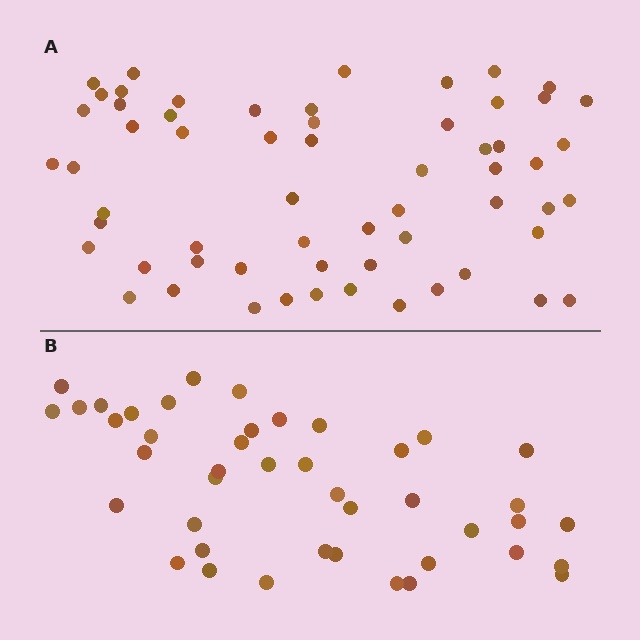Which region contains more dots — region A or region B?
Region A (the top region) has more dots.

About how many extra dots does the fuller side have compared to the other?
Region A has approximately 15 more dots than region B.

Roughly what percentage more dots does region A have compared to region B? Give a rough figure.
About 40% more.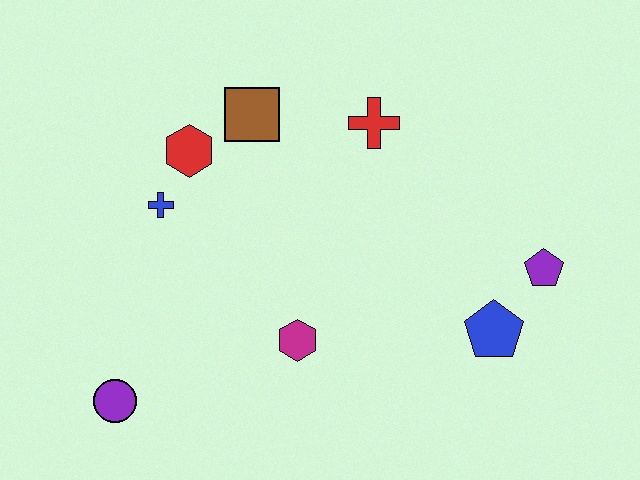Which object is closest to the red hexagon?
The blue cross is closest to the red hexagon.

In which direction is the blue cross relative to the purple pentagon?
The blue cross is to the left of the purple pentagon.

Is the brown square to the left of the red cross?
Yes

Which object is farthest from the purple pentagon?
The purple circle is farthest from the purple pentagon.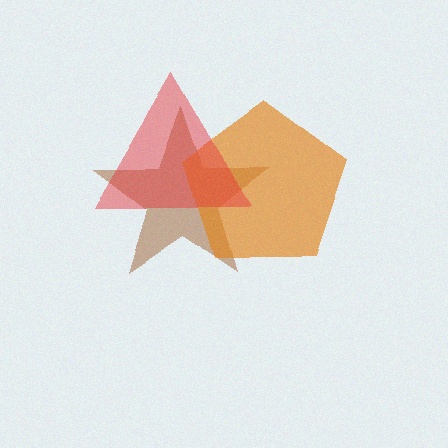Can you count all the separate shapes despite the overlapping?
Yes, there are 3 separate shapes.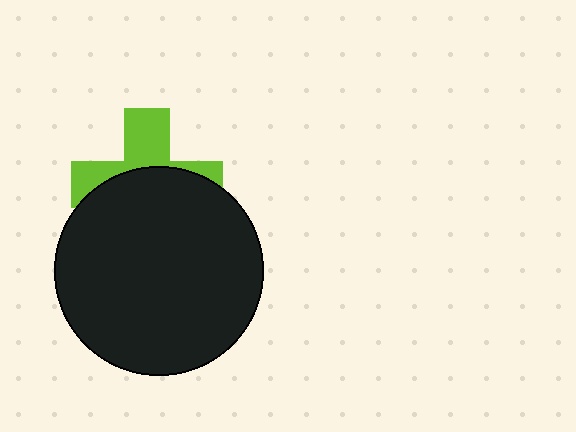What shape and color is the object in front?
The object in front is a black circle.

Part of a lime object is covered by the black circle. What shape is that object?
It is a cross.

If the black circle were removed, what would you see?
You would see the complete lime cross.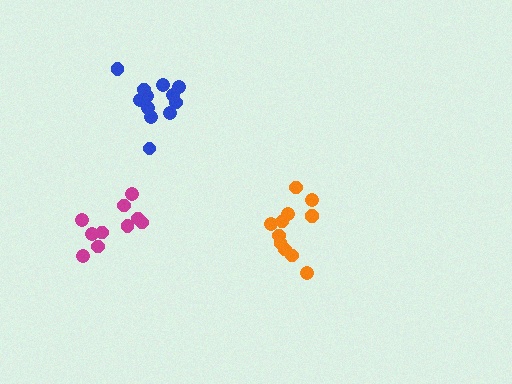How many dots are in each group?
Group 1: 12 dots, Group 2: 10 dots, Group 3: 12 dots (34 total).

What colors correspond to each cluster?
The clusters are colored: blue, magenta, orange.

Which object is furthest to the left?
The magenta cluster is leftmost.